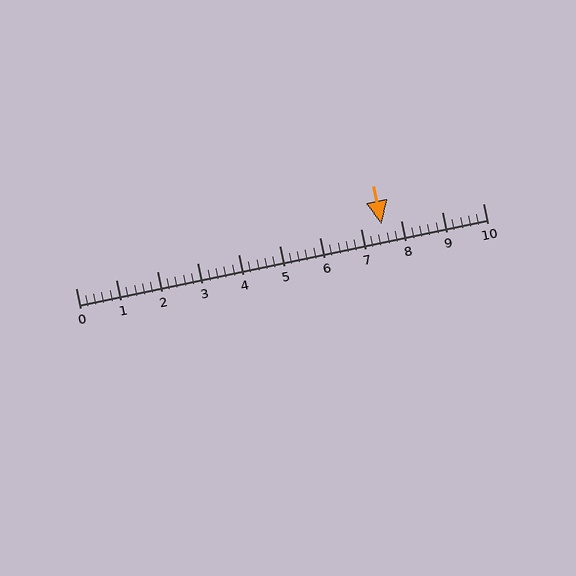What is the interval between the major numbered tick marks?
The major tick marks are spaced 1 units apart.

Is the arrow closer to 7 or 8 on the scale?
The arrow is closer to 8.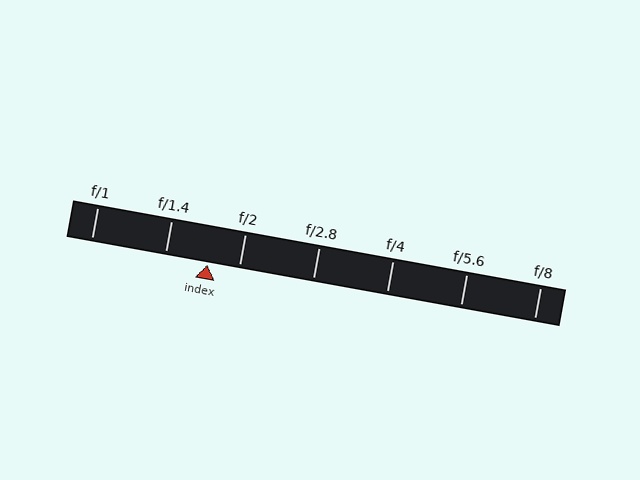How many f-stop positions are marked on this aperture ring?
There are 7 f-stop positions marked.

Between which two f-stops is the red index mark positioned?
The index mark is between f/1.4 and f/2.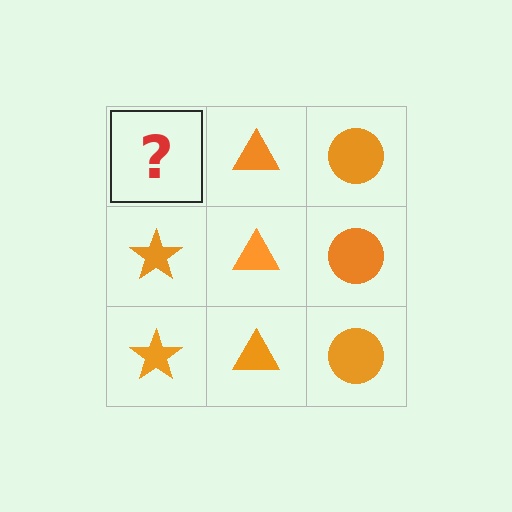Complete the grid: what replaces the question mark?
The question mark should be replaced with an orange star.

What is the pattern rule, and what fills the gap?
The rule is that each column has a consistent shape. The gap should be filled with an orange star.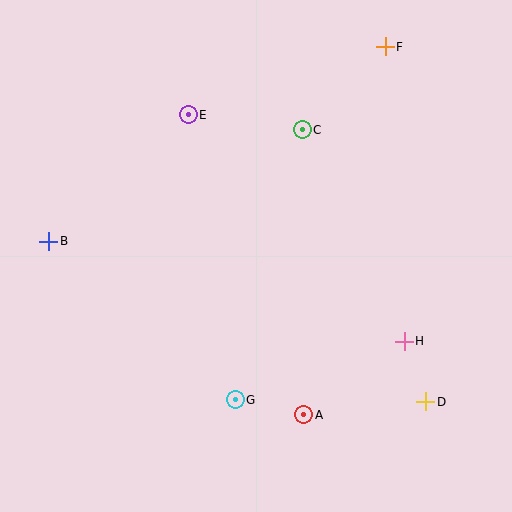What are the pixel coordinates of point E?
Point E is at (188, 115).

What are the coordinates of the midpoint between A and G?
The midpoint between A and G is at (270, 407).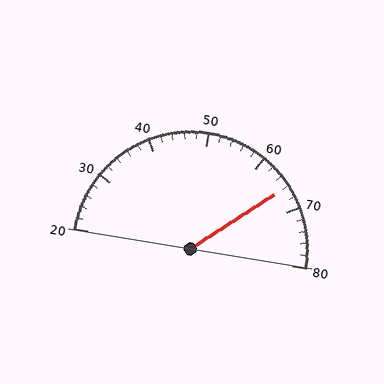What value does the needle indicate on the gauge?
The needle indicates approximately 66.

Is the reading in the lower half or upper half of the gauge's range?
The reading is in the upper half of the range (20 to 80).